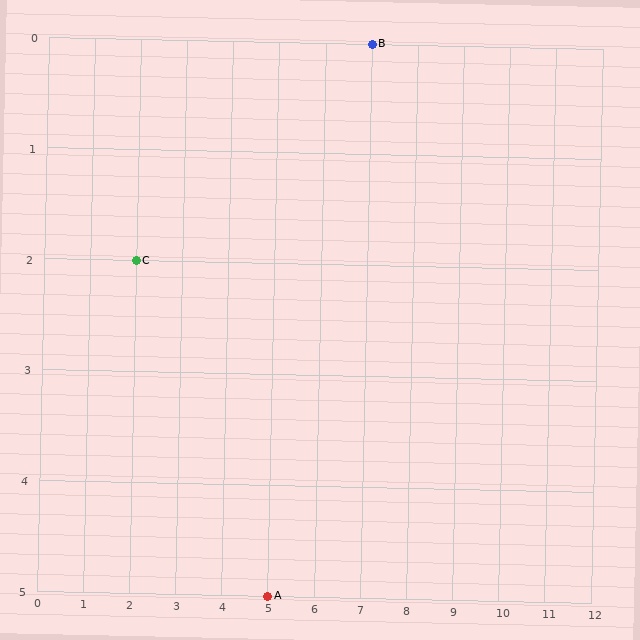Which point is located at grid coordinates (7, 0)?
Point B is at (7, 0).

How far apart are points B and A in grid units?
Points B and A are 2 columns and 5 rows apart (about 5.4 grid units diagonally).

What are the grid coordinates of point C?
Point C is at grid coordinates (2, 2).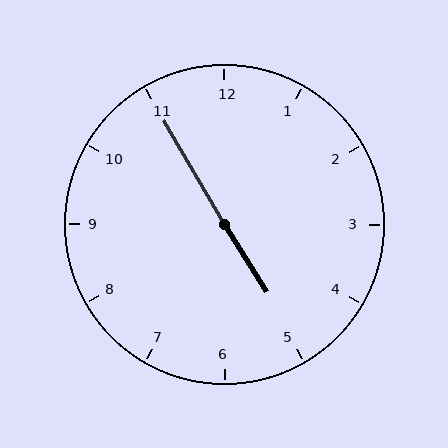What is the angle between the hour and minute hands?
Approximately 178 degrees.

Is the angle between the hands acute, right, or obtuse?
It is obtuse.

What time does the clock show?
4:55.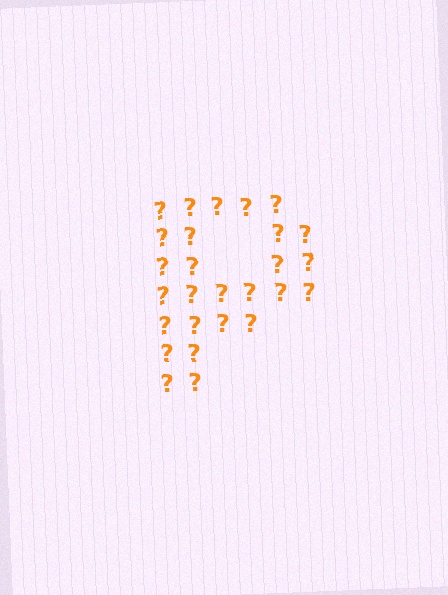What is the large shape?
The large shape is the letter P.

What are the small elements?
The small elements are question marks.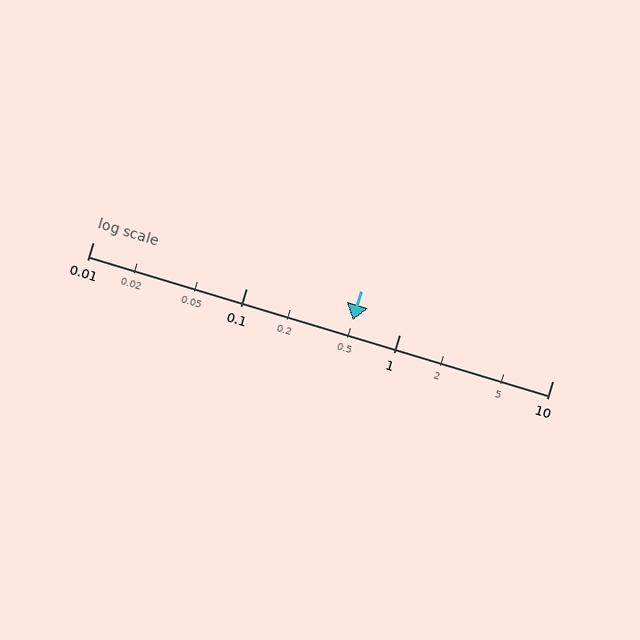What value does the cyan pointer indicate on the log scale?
The pointer indicates approximately 0.5.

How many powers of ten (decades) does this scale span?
The scale spans 3 decades, from 0.01 to 10.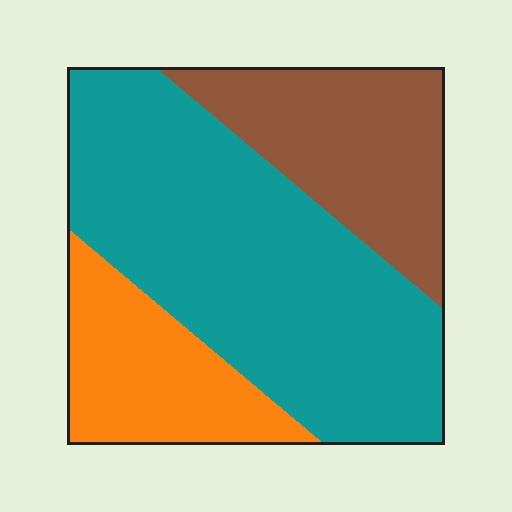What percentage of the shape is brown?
Brown covers roughly 25% of the shape.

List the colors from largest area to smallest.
From largest to smallest: teal, brown, orange.